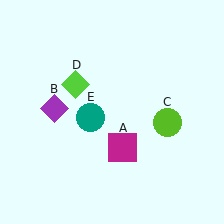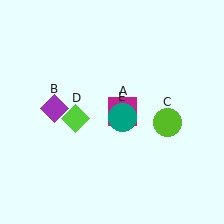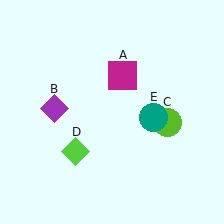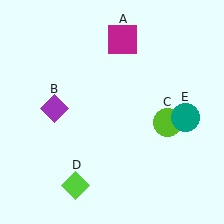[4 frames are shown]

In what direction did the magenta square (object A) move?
The magenta square (object A) moved up.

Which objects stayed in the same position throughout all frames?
Purple diamond (object B) and lime circle (object C) remained stationary.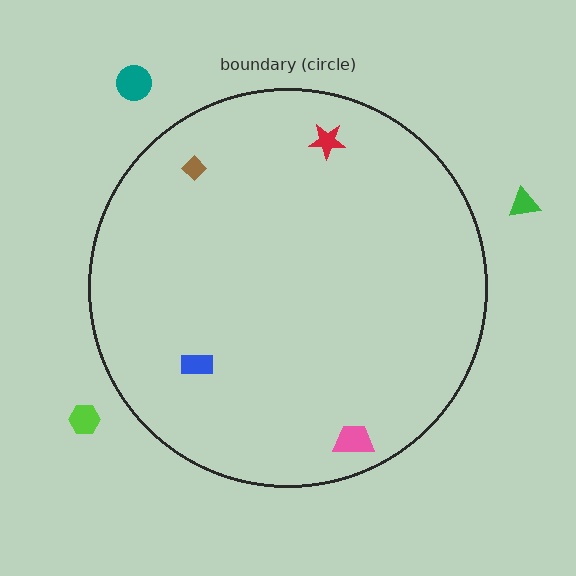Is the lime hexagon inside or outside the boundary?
Outside.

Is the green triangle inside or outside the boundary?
Outside.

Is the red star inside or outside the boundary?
Inside.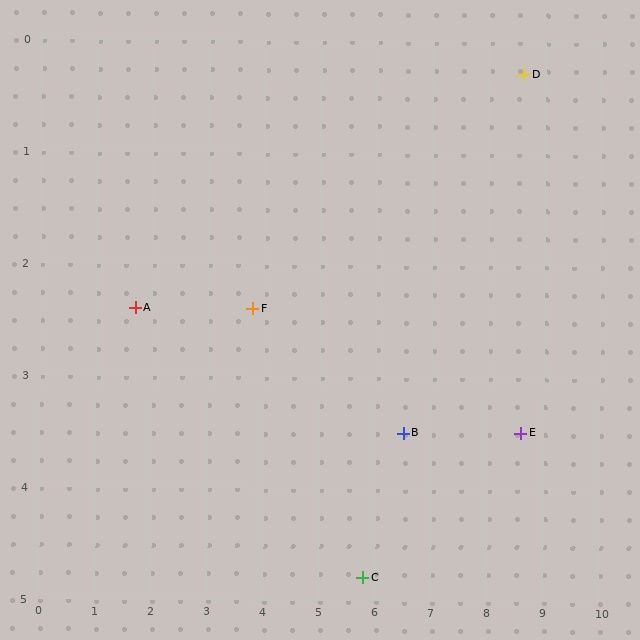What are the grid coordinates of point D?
Point D is at approximately (8.6, 0.3).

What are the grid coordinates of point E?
Point E is at approximately (8.6, 3.5).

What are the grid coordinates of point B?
Point B is at approximately (6.5, 3.5).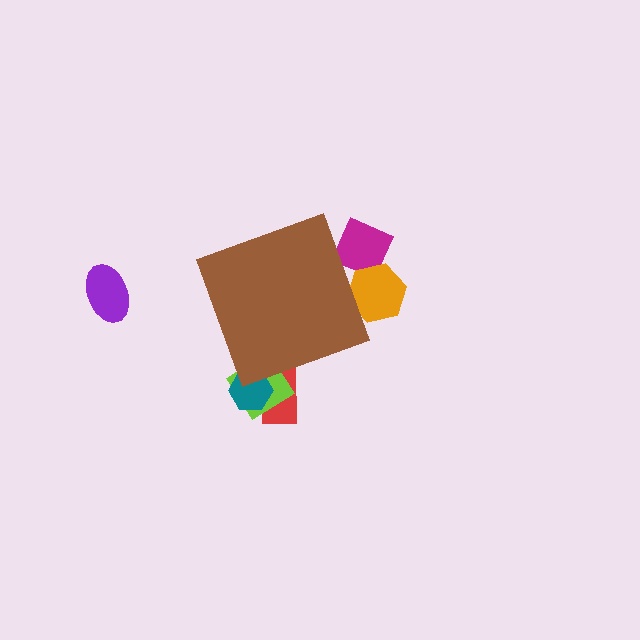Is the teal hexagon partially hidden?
Yes, the teal hexagon is partially hidden behind the brown diamond.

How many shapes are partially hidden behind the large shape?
5 shapes are partially hidden.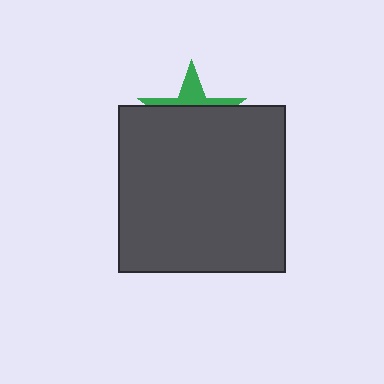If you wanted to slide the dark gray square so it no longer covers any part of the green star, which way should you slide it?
Slide it down — that is the most direct way to separate the two shapes.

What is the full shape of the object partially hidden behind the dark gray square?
The partially hidden object is a green star.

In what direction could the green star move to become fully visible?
The green star could move up. That would shift it out from behind the dark gray square entirely.